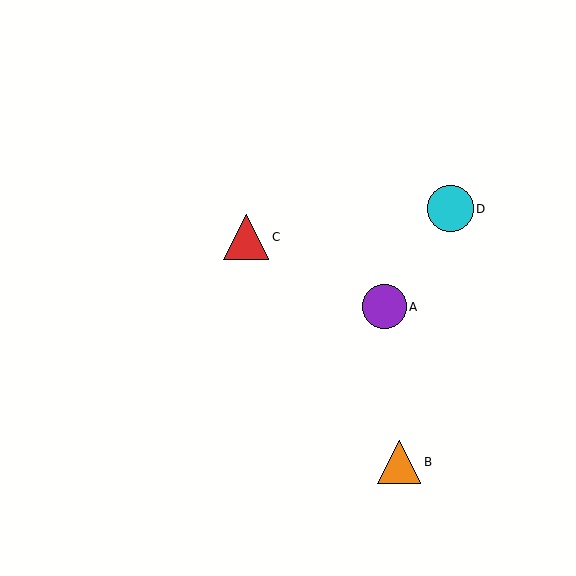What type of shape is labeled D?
Shape D is a cyan circle.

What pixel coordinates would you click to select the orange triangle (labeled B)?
Click at (399, 462) to select the orange triangle B.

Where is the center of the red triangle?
The center of the red triangle is at (246, 237).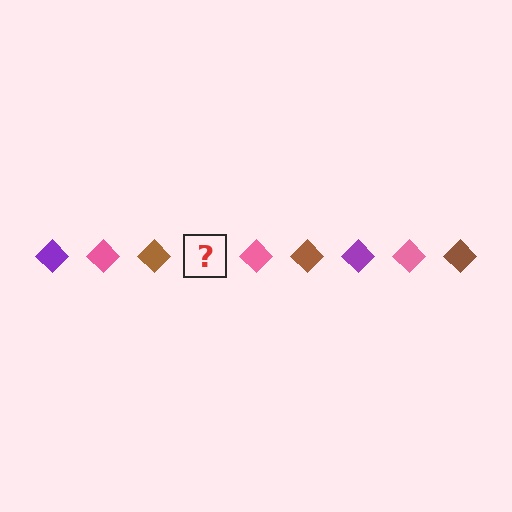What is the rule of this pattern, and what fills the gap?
The rule is that the pattern cycles through purple, pink, brown diamonds. The gap should be filled with a purple diamond.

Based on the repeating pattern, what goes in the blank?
The blank should be a purple diamond.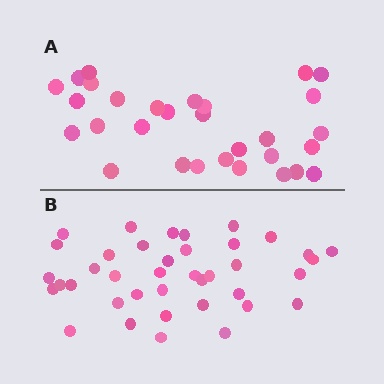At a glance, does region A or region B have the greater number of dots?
Region B (the bottom region) has more dots.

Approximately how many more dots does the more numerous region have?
Region B has roughly 8 or so more dots than region A.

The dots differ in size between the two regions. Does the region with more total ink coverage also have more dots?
No. Region A has more total ink coverage because its dots are larger, but region B actually contains more individual dots. Total area can be misleading — the number of items is what matters here.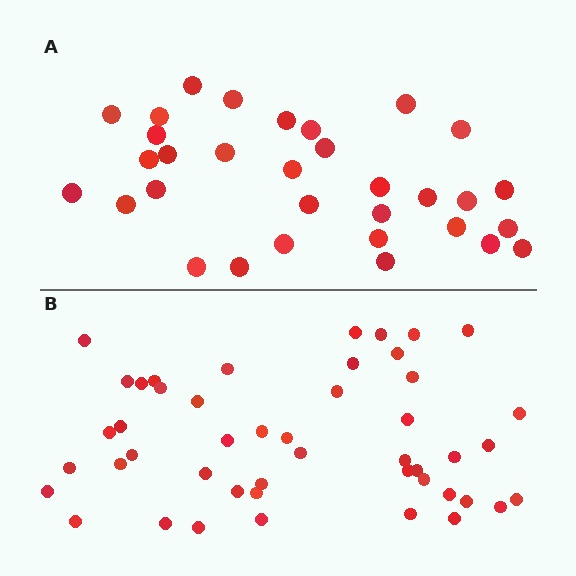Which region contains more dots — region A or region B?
Region B (the bottom region) has more dots.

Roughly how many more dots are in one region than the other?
Region B has approximately 15 more dots than region A.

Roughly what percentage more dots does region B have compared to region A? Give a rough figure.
About 45% more.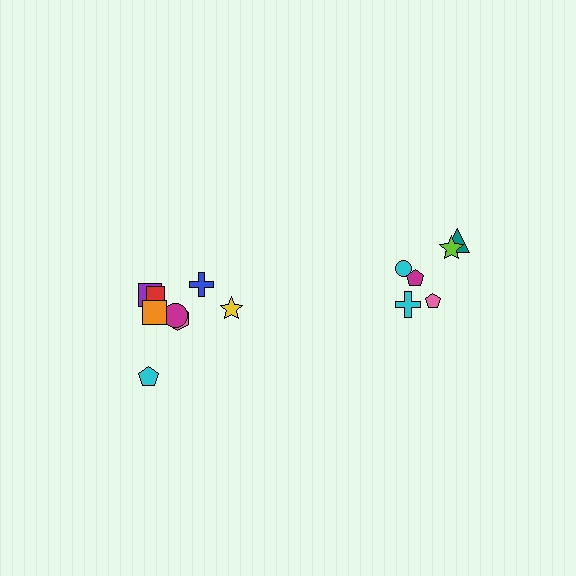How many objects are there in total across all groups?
There are 14 objects.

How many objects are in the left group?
There are 8 objects.